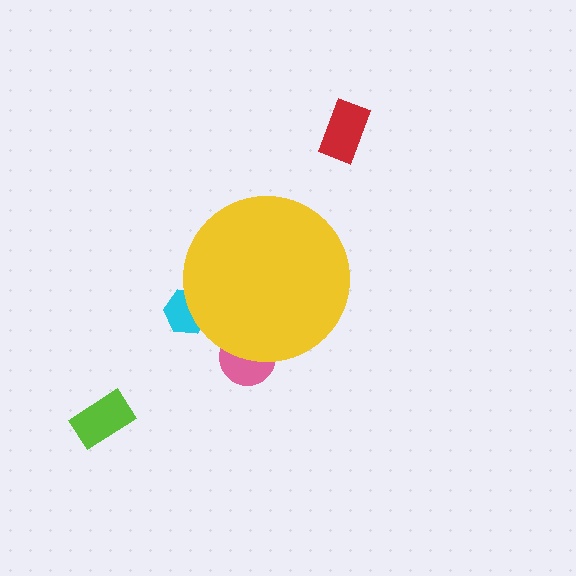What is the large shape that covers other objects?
A yellow circle.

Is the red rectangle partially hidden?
No, the red rectangle is fully visible.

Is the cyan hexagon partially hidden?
Yes, the cyan hexagon is partially hidden behind the yellow circle.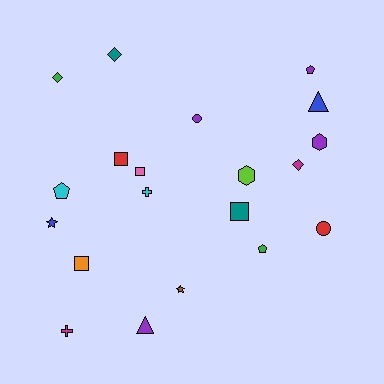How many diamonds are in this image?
There are 3 diamonds.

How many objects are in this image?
There are 20 objects.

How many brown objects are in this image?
There is 1 brown object.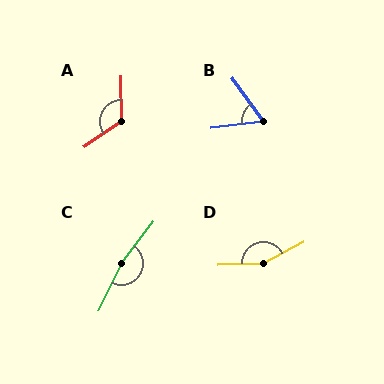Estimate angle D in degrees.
Approximately 155 degrees.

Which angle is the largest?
C, at approximately 168 degrees.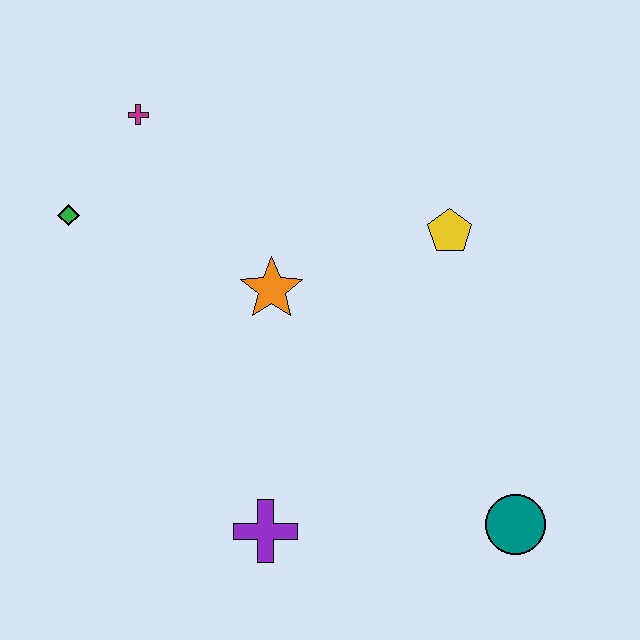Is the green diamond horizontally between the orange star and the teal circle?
No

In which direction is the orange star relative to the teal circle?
The orange star is to the left of the teal circle.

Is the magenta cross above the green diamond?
Yes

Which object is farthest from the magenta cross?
The teal circle is farthest from the magenta cross.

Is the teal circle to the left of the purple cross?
No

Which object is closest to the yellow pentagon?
The orange star is closest to the yellow pentagon.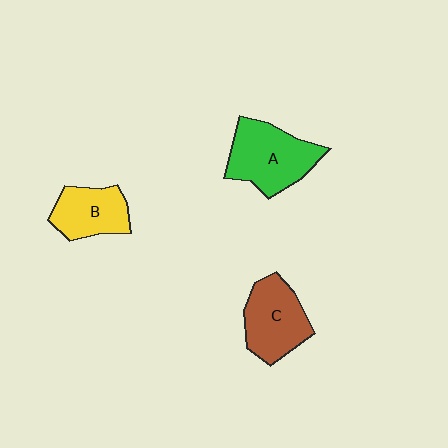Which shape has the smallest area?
Shape B (yellow).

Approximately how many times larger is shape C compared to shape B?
Approximately 1.2 times.